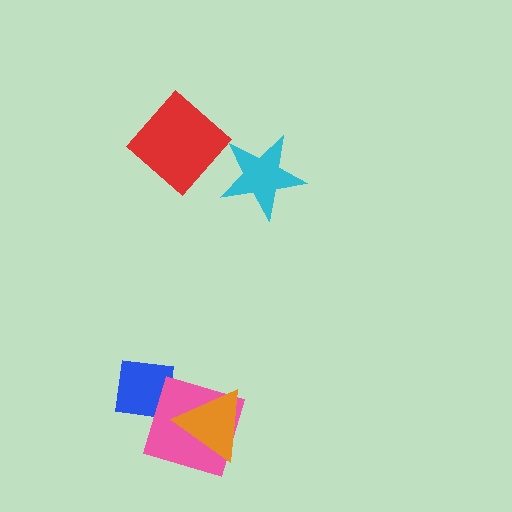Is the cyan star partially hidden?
No, no other shape covers it.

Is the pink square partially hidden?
Yes, it is partially covered by another shape.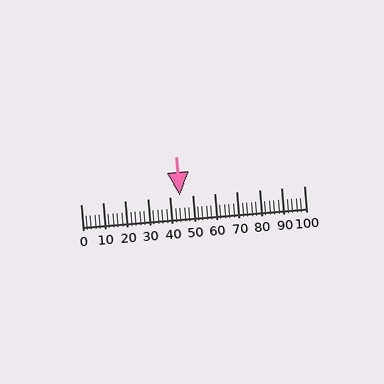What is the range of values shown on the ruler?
The ruler shows values from 0 to 100.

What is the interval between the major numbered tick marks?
The major tick marks are spaced 10 units apart.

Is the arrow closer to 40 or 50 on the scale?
The arrow is closer to 40.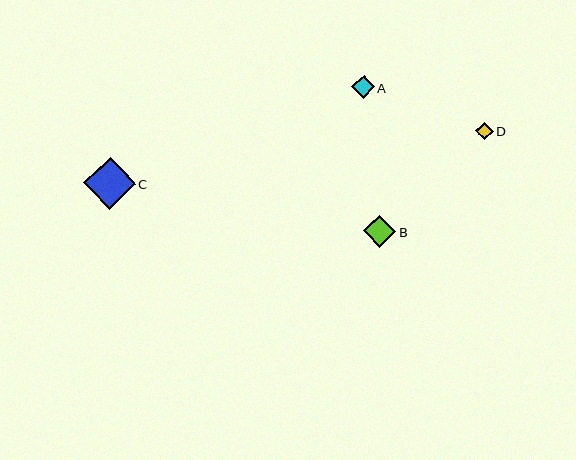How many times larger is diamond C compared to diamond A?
Diamond C is approximately 2.3 times the size of diamond A.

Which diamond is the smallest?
Diamond D is the smallest with a size of approximately 18 pixels.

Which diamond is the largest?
Diamond C is the largest with a size of approximately 52 pixels.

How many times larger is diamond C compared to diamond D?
Diamond C is approximately 2.9 times the size of diamond D.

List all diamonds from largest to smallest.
From largest to smallest: C, B, A, D.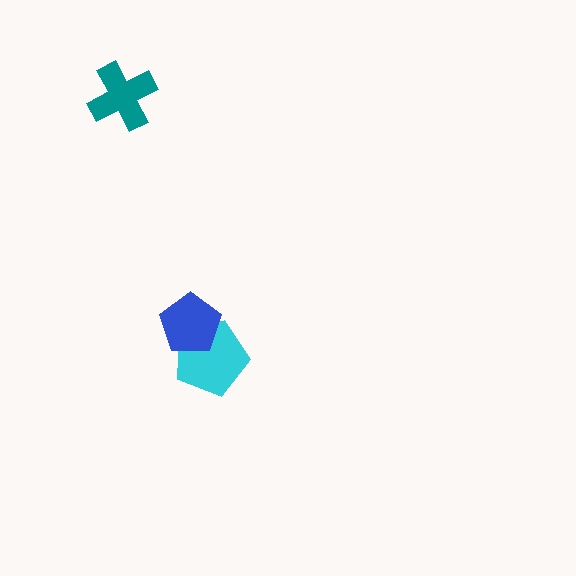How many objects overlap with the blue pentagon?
1 object overlaps with the blue pentagon.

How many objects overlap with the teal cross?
0 objects overlap with the teal cross.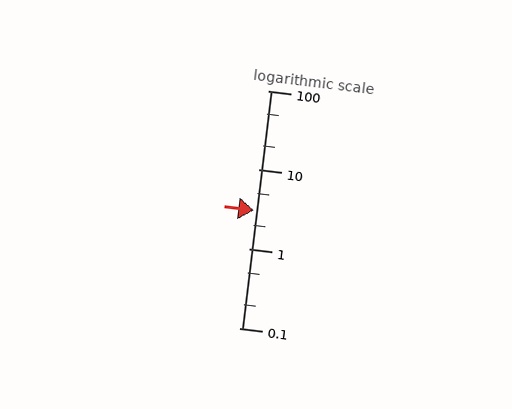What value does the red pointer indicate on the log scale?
The pointer indicates approximately 3.1.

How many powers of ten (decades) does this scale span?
The scale spans 3 decades, from 0.1 to 100.